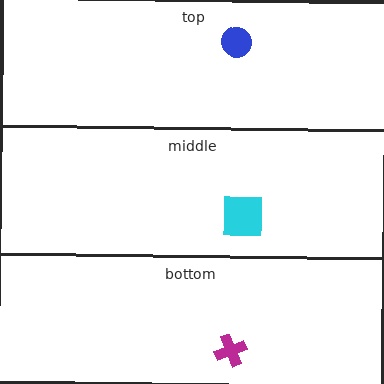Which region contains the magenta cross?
The bottom region.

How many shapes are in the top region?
1.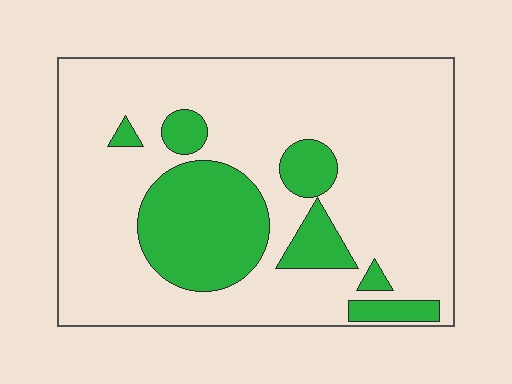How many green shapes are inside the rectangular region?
7.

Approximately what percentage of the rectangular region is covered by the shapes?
Approximately 25%.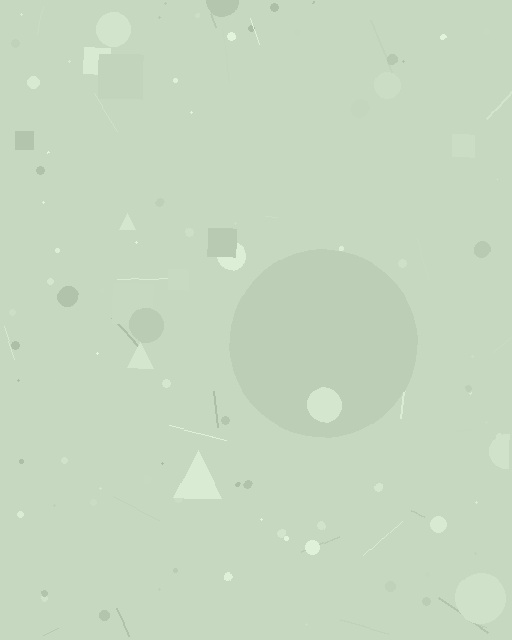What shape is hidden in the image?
A circle is hidden in the image.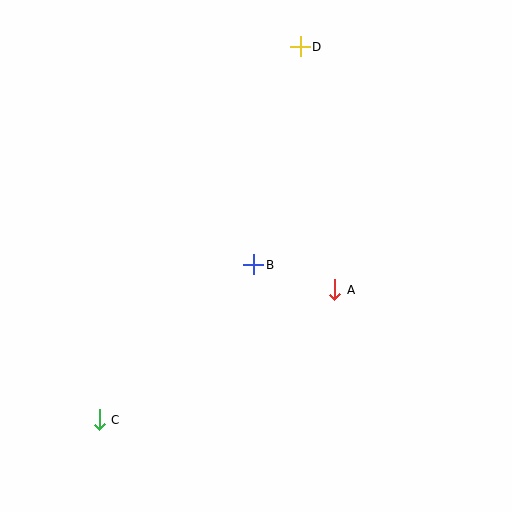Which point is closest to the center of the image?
Point B at (254, 265) is closest to the center.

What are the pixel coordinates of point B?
Point B is at (254, 265).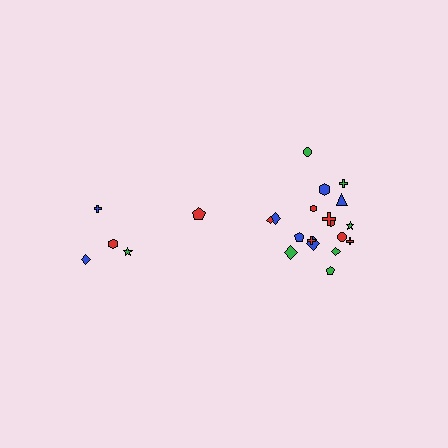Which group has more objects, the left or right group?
The right group.